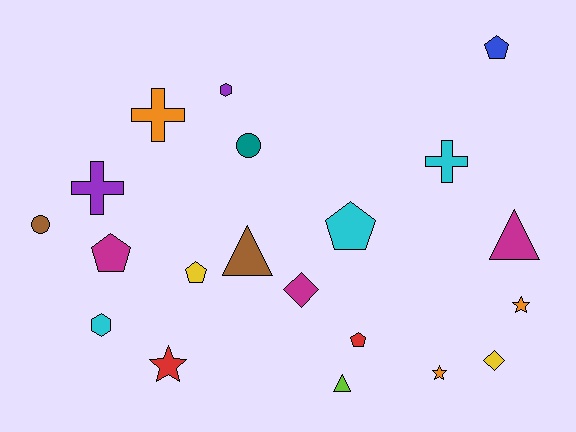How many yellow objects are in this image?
There are 2 yellow objects.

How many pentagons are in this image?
There are 5 pentagons.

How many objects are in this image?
There are 20 objects.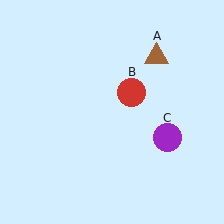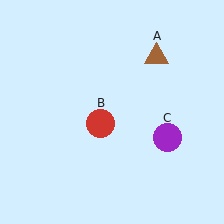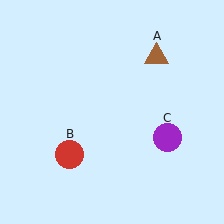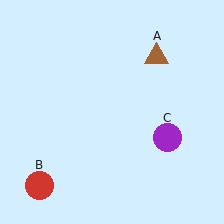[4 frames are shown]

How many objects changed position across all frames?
1 object changed position: red circle (object B).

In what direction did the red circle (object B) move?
The red circle (object B) moved down and to the left.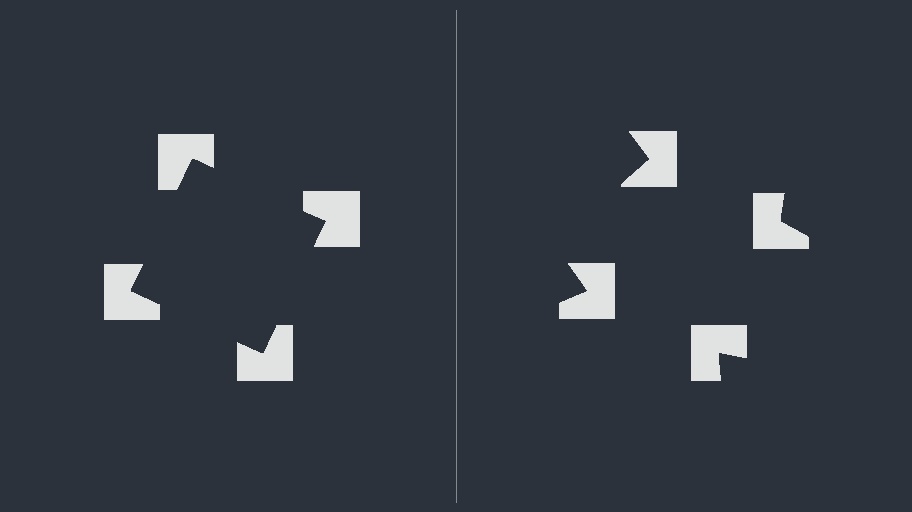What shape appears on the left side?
An illusory square.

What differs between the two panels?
The notched squares are positioned identically on both sides; only the wedge orientations differ. On the left they align to a square; on the right they are misaligned.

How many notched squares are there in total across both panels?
8 — 4 on each side.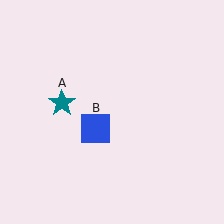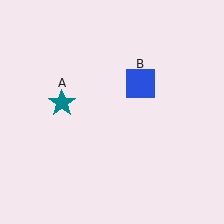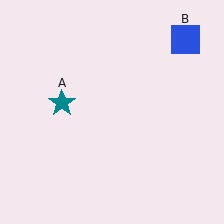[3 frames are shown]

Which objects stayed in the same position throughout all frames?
Teal star (object A) remained stationary.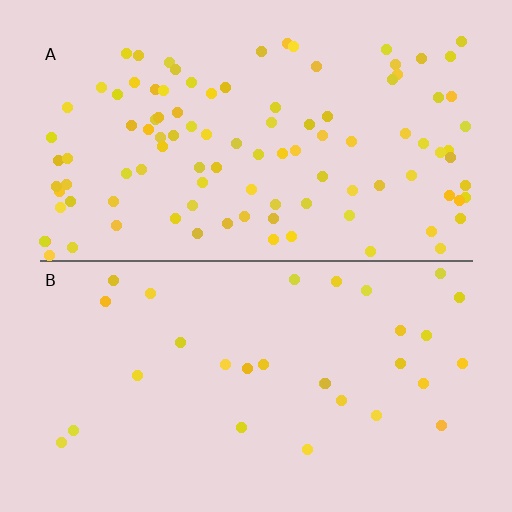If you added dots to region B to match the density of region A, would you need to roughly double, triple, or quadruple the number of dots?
Approximately triple.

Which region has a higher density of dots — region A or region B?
A (the top).